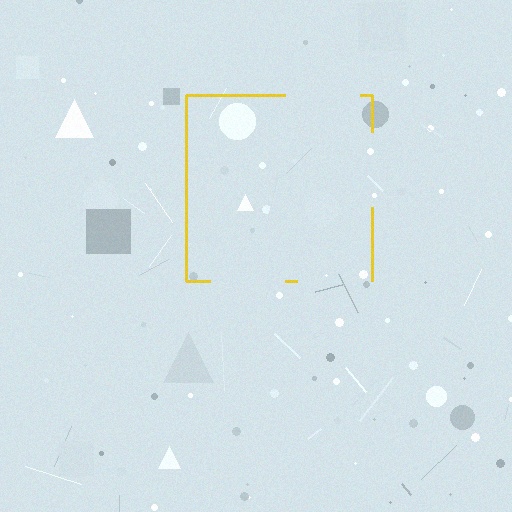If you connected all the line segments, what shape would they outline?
They would outline a square.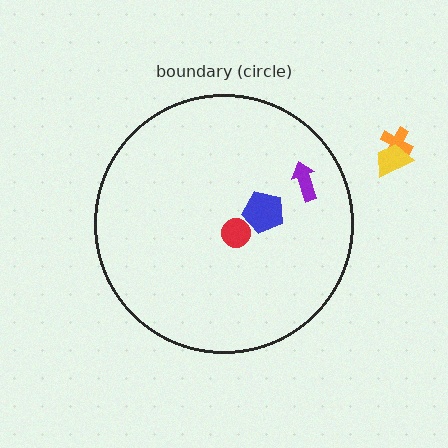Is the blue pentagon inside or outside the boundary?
Inside.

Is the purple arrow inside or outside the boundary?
Inside.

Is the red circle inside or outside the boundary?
Inside.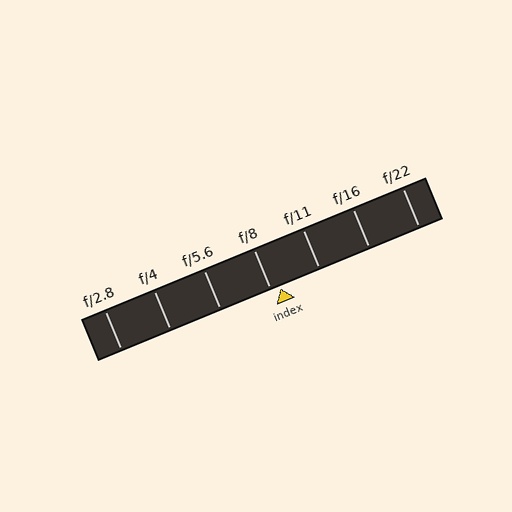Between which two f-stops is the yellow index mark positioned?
The index mark is between f/8 and f/11.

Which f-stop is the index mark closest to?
The index mark is closest to f/8.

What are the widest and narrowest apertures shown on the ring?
The widest aperture shown is f/2.8 and the narrowest is f/22.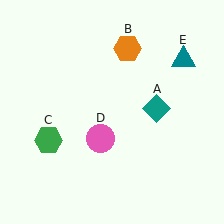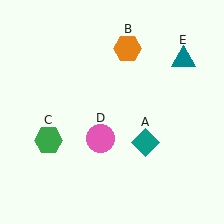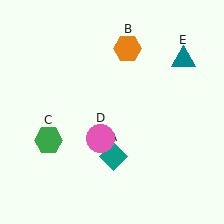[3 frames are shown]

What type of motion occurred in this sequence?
The teal diamond (object A) rotated clockwise around the center of the scene.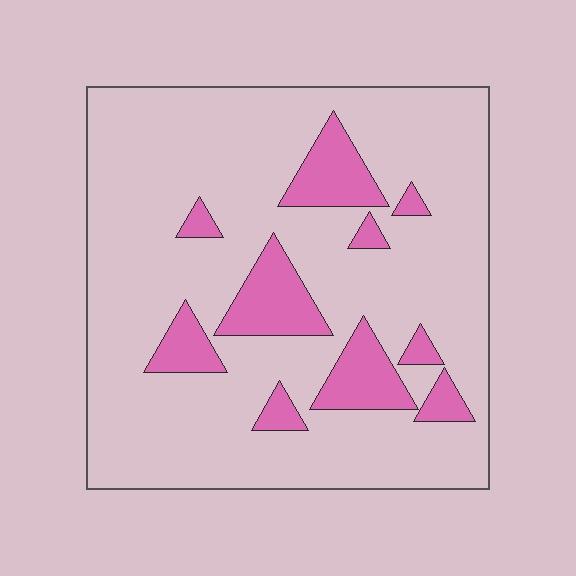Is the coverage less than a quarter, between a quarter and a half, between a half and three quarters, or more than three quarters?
Less than a quarter.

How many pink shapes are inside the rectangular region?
10.